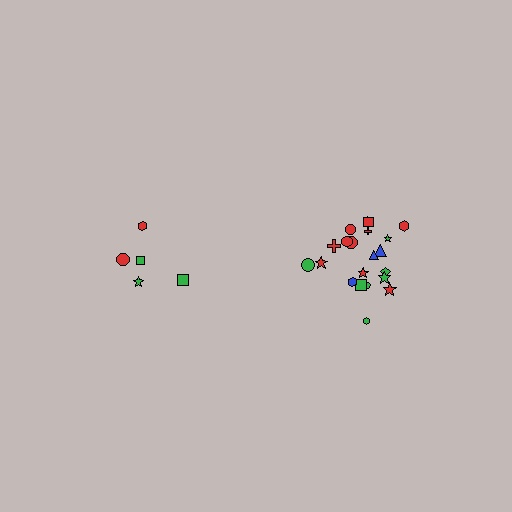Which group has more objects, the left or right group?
The right group.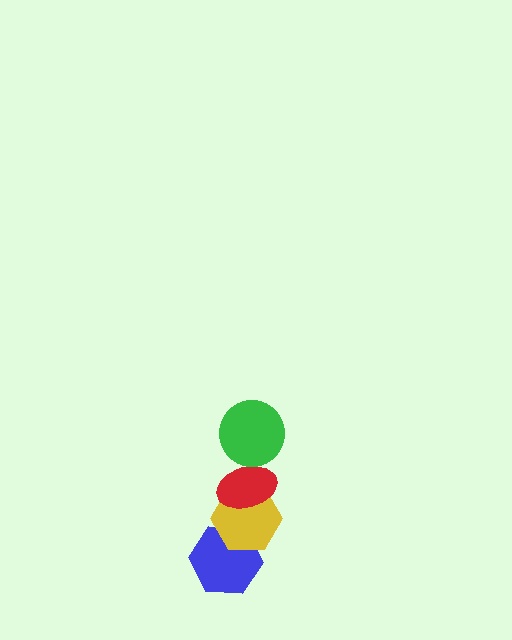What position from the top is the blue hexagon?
The blue hexagon is 4th from the top.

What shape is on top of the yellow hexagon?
The red ellipse is on top of the yellow hexagon.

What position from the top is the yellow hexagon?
The yellow hexagon is 3rd from the top.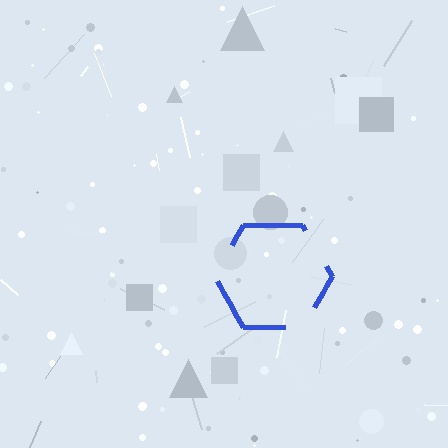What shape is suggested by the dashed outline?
The dashed outline suggests a hexagon.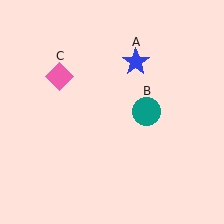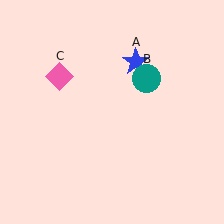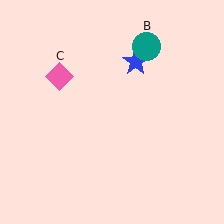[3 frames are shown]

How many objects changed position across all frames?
1 object changed position: teal circle (object B).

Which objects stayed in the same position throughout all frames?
Blue star (object A) and pink diamond (object C) remained stationary.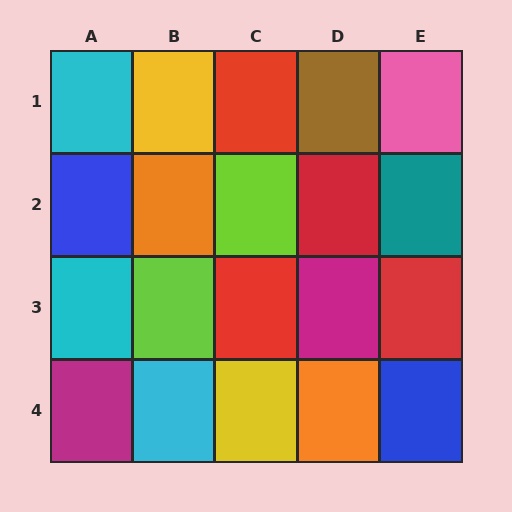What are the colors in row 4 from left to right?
Magenta, cyan, yellow, orange, blue.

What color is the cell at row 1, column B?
Yellow.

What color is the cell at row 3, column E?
Red.